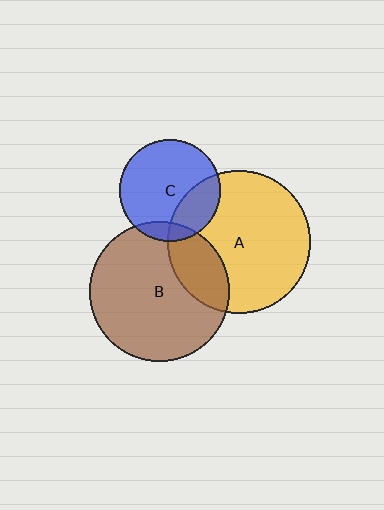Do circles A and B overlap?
Yes.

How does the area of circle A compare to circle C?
Approximately 2.0 times.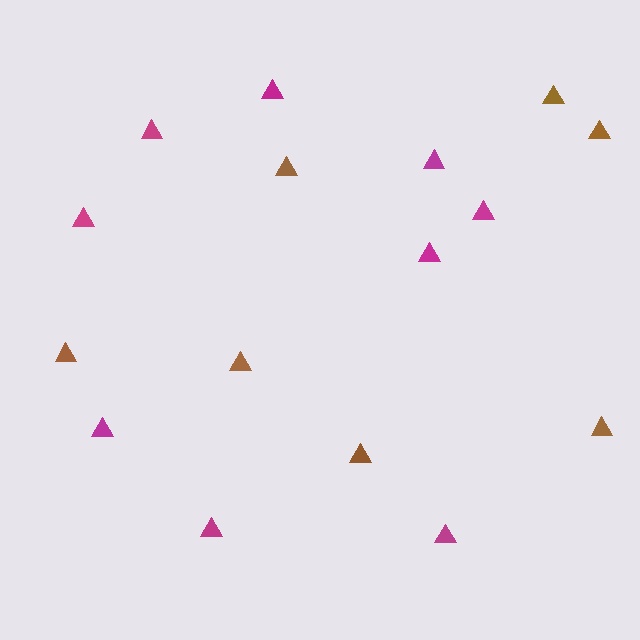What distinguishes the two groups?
There are 2 groups: one group of brown triangles (7) and one group of magenta triangles (9).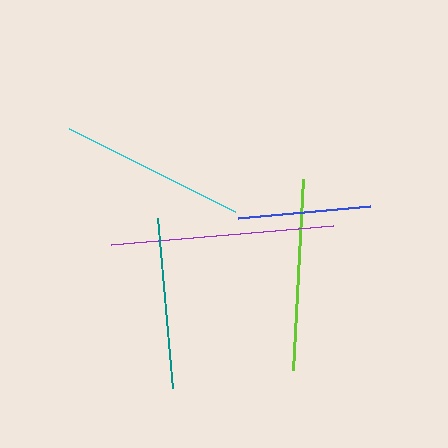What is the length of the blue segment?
The blue segment is approximately 133 pixels long.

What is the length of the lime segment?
The lime segment is approximately 191 pixels long.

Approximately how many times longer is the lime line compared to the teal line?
The lime line is approximately 1.1 times the length of the teal line.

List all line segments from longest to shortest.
From longest to shortest: purple, lime, cyan, teal, blue.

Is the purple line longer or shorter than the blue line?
The purple line is longer than the blue line.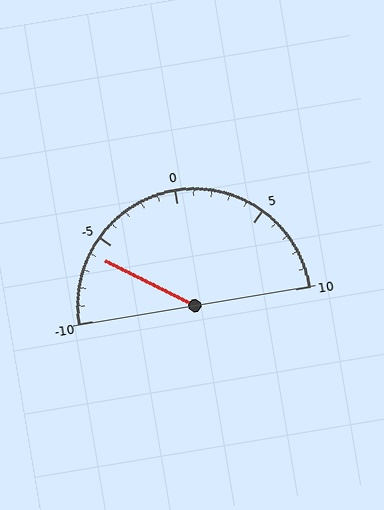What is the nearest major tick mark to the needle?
The nearest major tick mark is -5.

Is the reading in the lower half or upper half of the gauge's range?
The reading is in the lower half of the range (-10 to 10).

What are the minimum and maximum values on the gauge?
The gauge ranges from -10 to 10.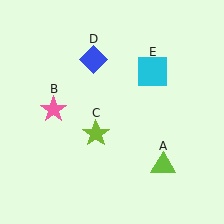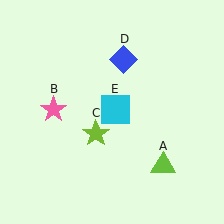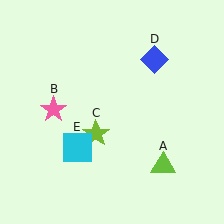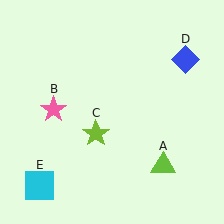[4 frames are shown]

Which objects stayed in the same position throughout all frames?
Lime triangle (object A) and pink star (object B) and lime star (object C) remained stationary.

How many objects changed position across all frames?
2 objects changed position: blue diamond (object D), cyan square (object E).